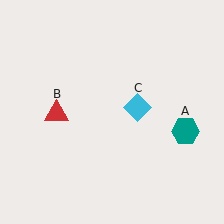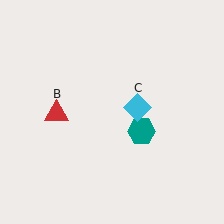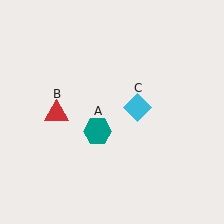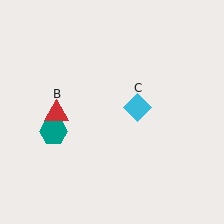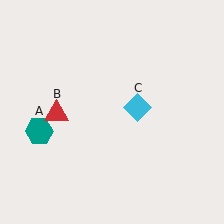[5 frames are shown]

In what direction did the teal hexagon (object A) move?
The teal hexagon (object A) moved left.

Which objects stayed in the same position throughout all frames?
Red triangle (object B) and cyan diamond (object C) remained stationary.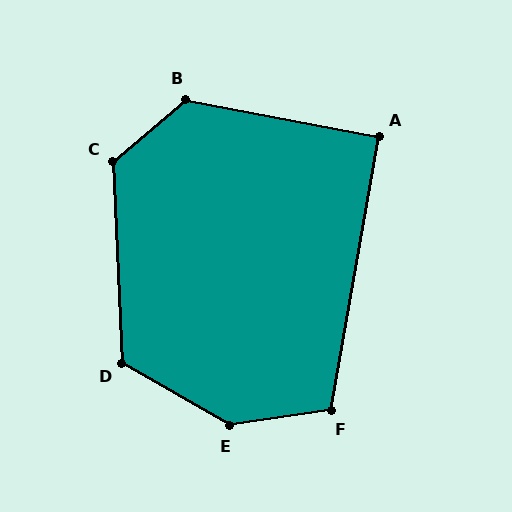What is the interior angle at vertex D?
Approximately 123 degrees (obtuse).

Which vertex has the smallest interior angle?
A, at approximately 91 degrees.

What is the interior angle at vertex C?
Approximately 128 degrees (obtuse).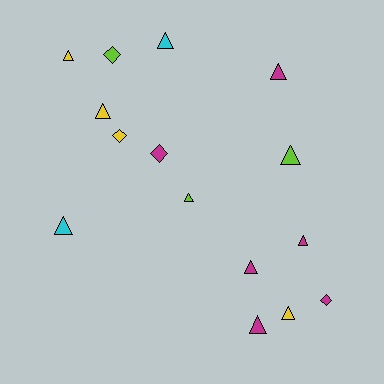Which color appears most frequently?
Magenta, with 6 objects.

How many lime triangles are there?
There are 2 lime triangles.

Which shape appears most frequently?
Triangle, with 11 objects.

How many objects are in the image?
There are 15 objects.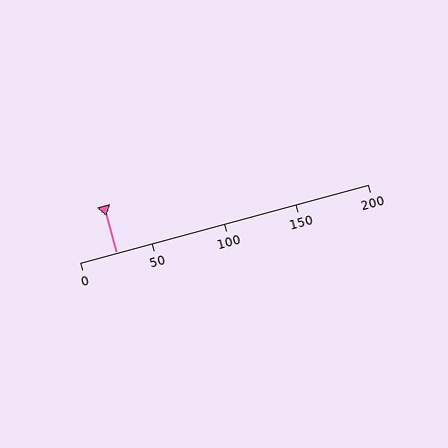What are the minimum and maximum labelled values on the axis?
The axis runs from 0 to 200.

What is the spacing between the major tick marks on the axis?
The major ticks are spaced 50 apart.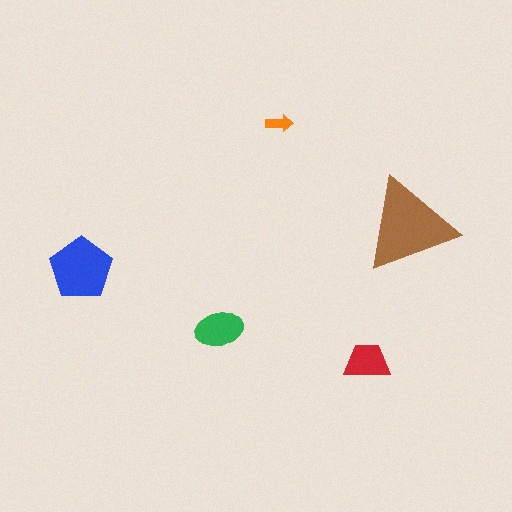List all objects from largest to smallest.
The brown triangle, the blue pentagon, the green ellipse, the red trapezoid, the orange arrow.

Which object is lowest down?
The red trapezoid is bottommost.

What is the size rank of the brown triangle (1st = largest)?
1st.